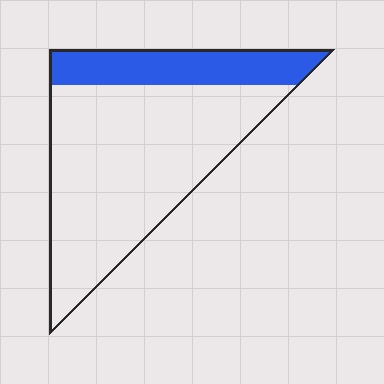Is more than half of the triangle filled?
No.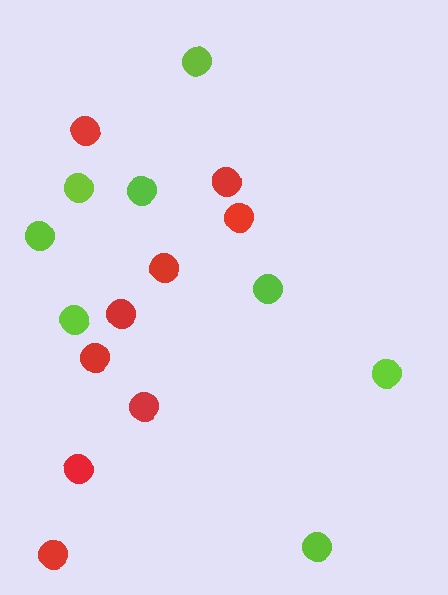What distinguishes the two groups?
There are 2 groups: one group of red circles (9) and one group of lime circles (8).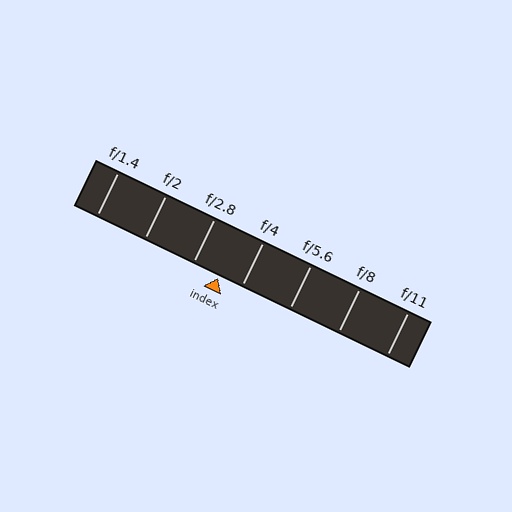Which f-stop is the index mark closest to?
The index mark is closest to f/4.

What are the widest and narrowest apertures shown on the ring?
The widest aperture shown is f/1.4 and the narrowest is f/11.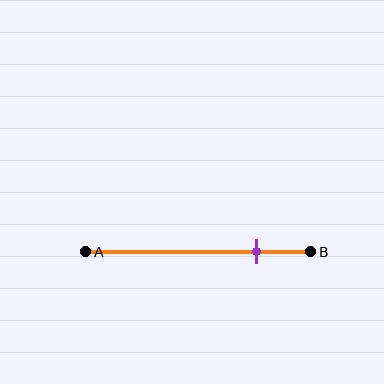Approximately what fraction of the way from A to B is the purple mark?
The purple mark is approximately 75% of the way from A to B.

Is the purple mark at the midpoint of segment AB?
No, the mark is at about 75% from A, not at the 50% midpoint.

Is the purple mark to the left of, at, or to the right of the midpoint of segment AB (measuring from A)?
The purple mark is to the right of the midpoint of segment AB.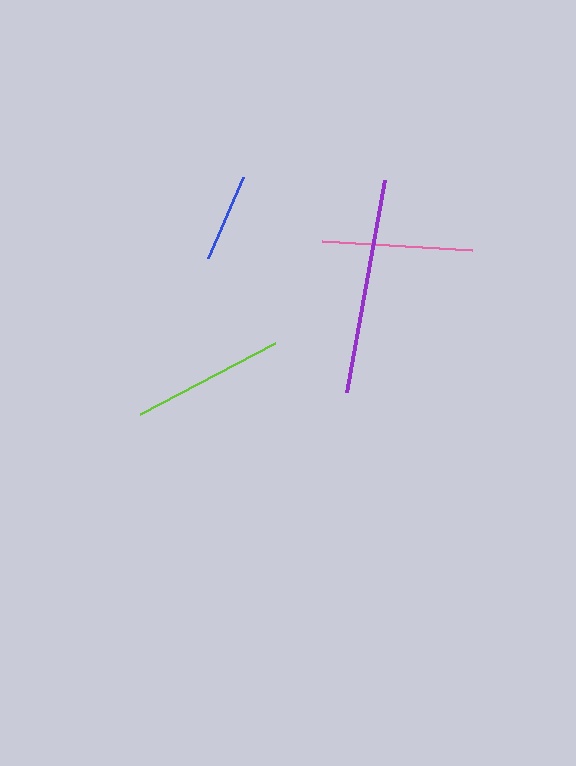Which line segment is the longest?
The purple line is the longest at approximately 216 pixels.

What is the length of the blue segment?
The blue segment is approximately 88 pixels long.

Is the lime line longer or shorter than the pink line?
The lime line is longer than the pink line.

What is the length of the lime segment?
The lime segment is approximately 153 pixels long.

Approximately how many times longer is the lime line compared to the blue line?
The lime line is approximately 1.7 times the length of the blue line.